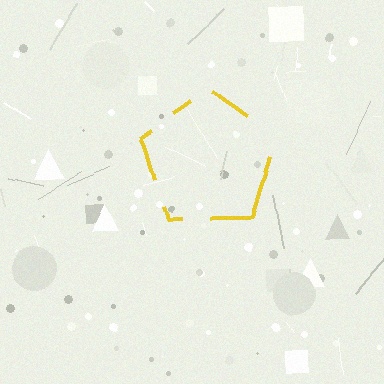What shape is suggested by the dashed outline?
The dashed outline suggests a pentagon.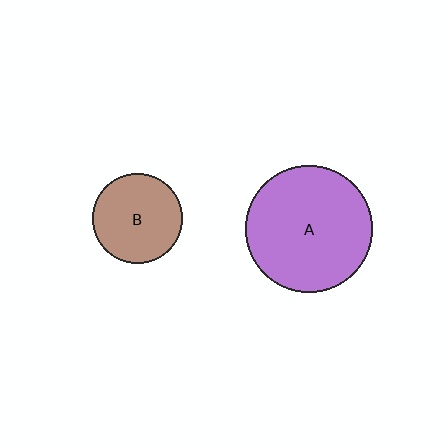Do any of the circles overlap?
No, none of the circles overlap.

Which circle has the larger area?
Circle A (purple).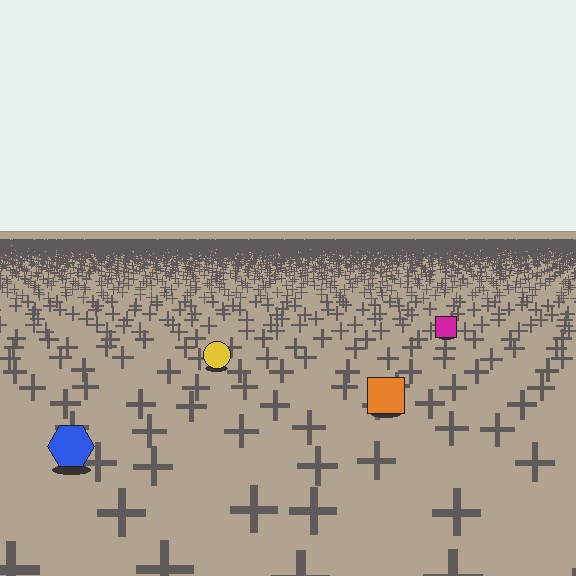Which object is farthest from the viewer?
The magenta square is farthest from the viewer. It appears smaller and the ground texture around it is denser.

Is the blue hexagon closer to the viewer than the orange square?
Yes. The blue hexagon is closer — you can tell from the texture gradient: the ground texture is coarser near it.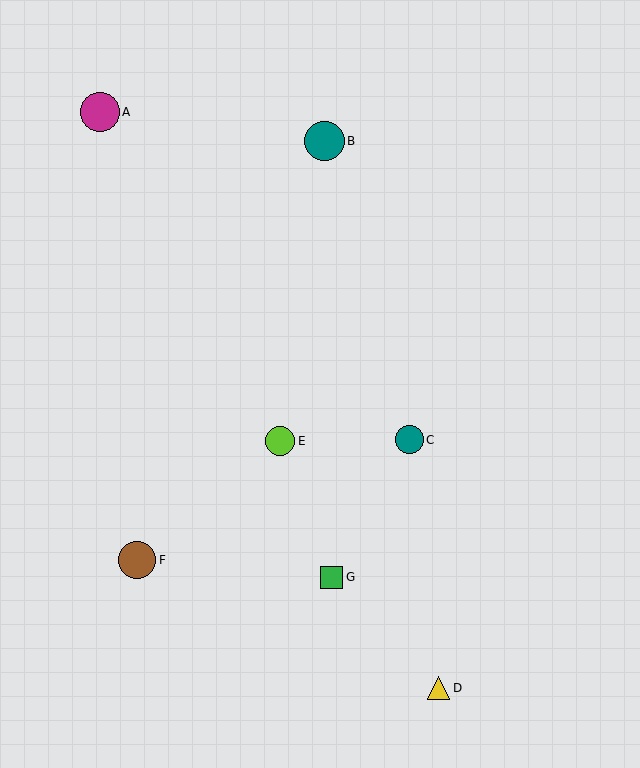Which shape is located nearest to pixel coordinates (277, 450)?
The lime circle (labeled E) at (280, 441) is nearest to that location.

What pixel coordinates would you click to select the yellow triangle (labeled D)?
Click at (439, 688) to select the yellow triangle D.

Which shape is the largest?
The teal circle (labeled B) is the largest.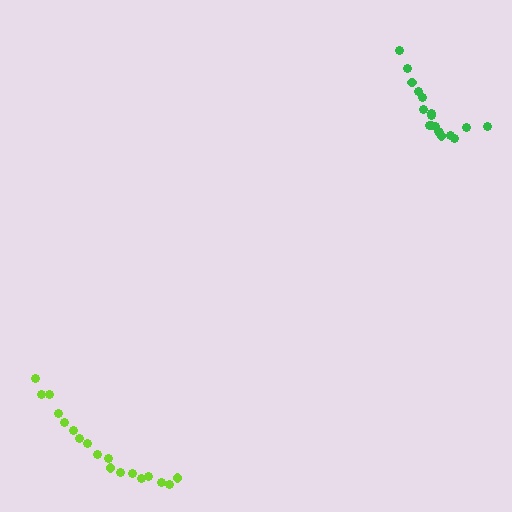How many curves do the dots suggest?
There are 2 distinct paths.